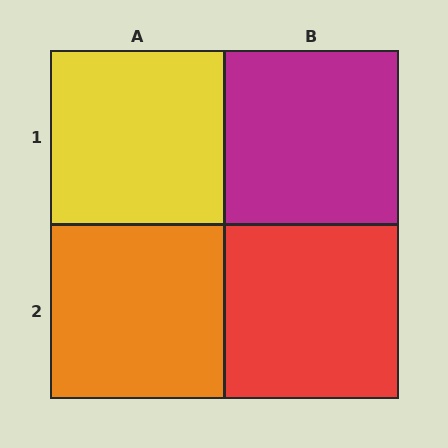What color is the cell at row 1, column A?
Yellow.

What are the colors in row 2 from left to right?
Orange, red.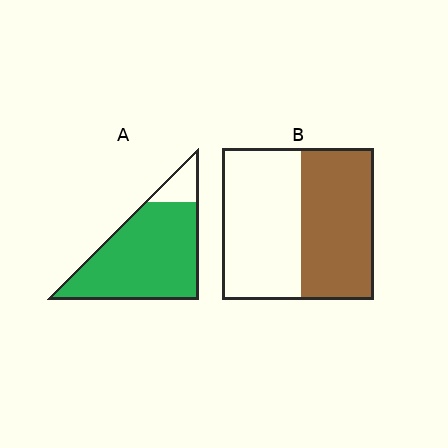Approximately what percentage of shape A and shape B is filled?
A is approximately 85% and B is approximately 50%.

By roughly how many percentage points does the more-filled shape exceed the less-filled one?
By roughly 40 percentage points (A over B).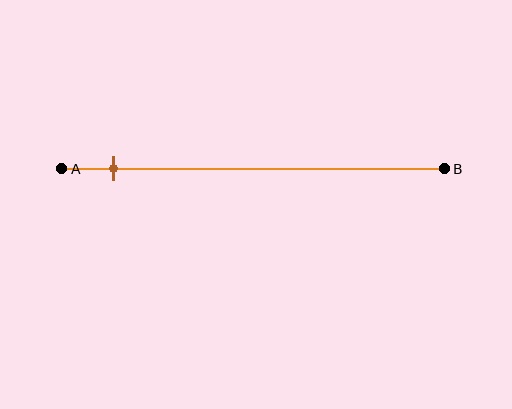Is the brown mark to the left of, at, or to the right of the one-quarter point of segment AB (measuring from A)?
The brown mark is to the left of the one-quarter point of segment AB.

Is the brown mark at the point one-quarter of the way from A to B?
No, the mark is at about 15% from A, not at the 25% one-quarter point.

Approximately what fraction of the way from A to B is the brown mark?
The brown mark is approximately 15% of the way from A to B.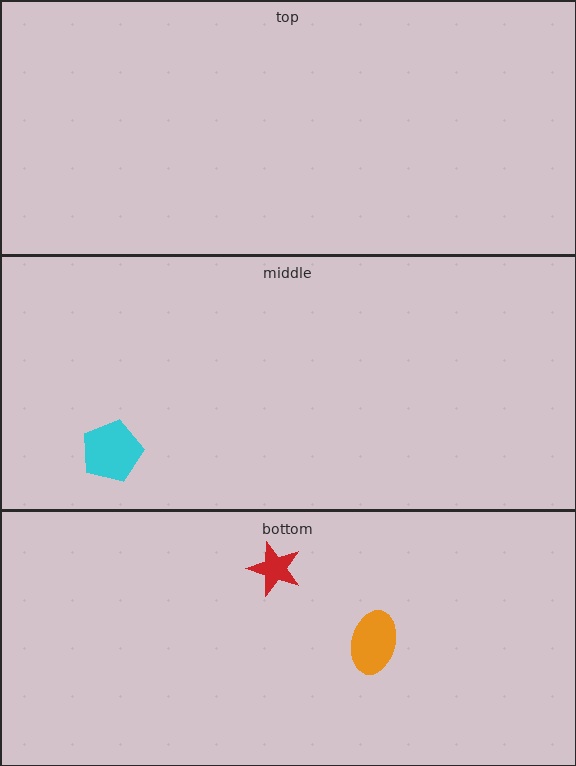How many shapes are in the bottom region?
2.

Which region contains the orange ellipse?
The bottom region.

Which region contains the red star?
The bottom region.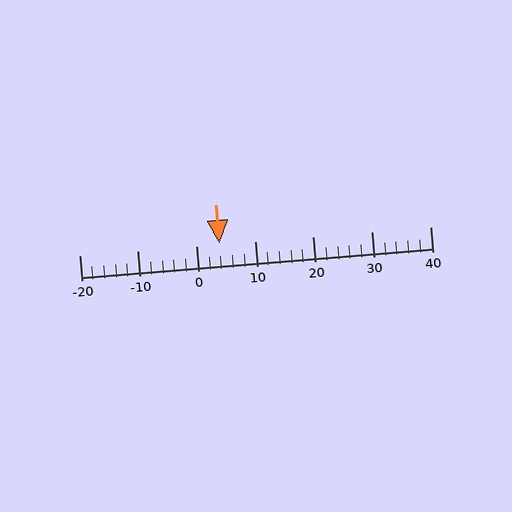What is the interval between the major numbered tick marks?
The major tick marks are spaced 10 units apart.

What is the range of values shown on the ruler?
The ruler shows values from -20 to 40.